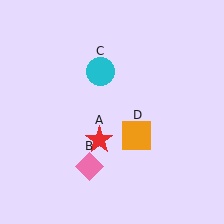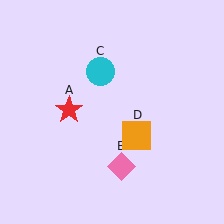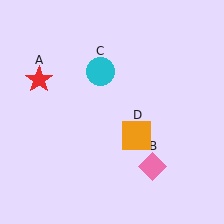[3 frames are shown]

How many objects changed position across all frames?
2 objects changed position: red star (object A), pink diamond (object B).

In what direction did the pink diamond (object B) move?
The pink diamond (object B) moved right.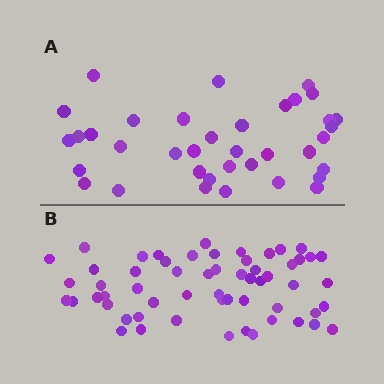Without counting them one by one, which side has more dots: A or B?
Region B (the bottom region) has more dots.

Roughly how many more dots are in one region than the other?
Region B has approximately 20 more dots than region A.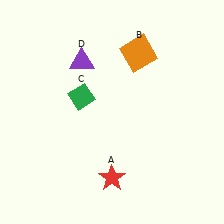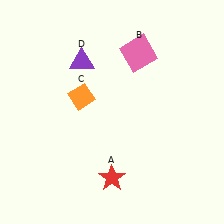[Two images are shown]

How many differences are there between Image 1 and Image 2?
There are 2 differences between the two images.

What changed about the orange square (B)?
In Image 1, B is orange. In Image 2, it changed to pink.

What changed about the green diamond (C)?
In Image 1, C is green. In Image 2, it changed to orange.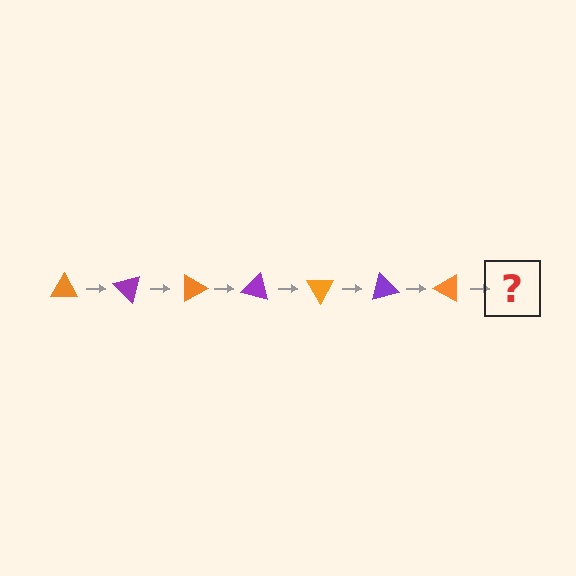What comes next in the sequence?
The next element should be a purple triangle, rotated 315 degrees from the start.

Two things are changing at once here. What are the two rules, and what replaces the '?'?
The two rules are that it rotates 45 degrees each step and the color cycles through orange and purple. The '?' should be a purple triangle, rotated 315 degrees from the start.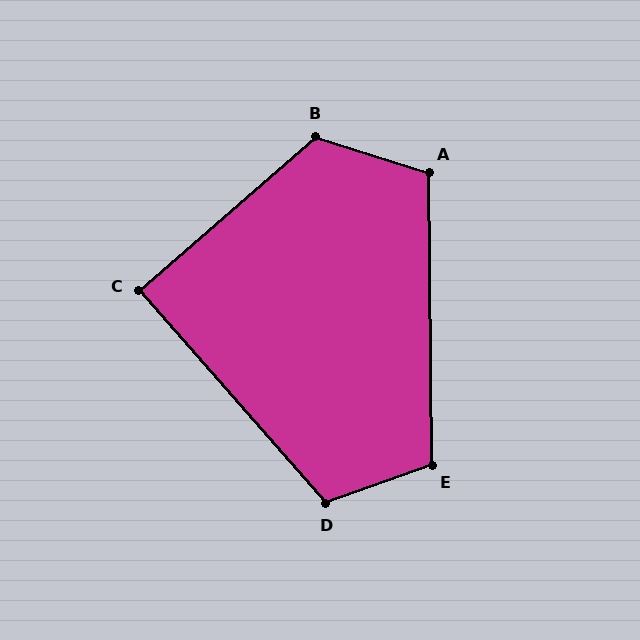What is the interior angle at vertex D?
Approximately 112 degrees (obtuse).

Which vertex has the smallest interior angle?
C, at approximately 90 degrees.